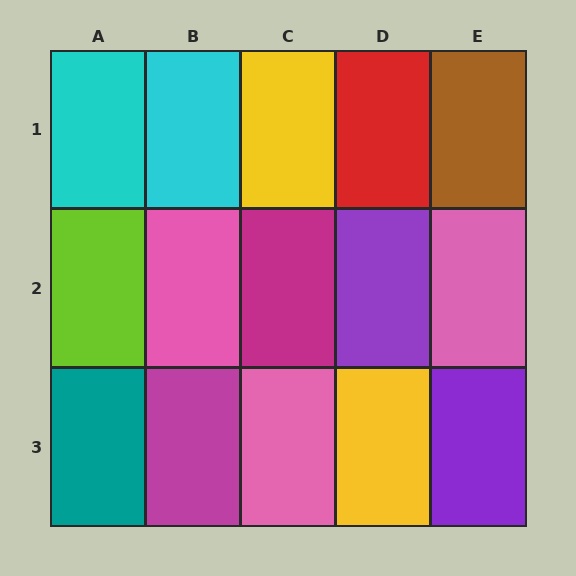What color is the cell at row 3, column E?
Purple.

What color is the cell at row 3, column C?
Pink.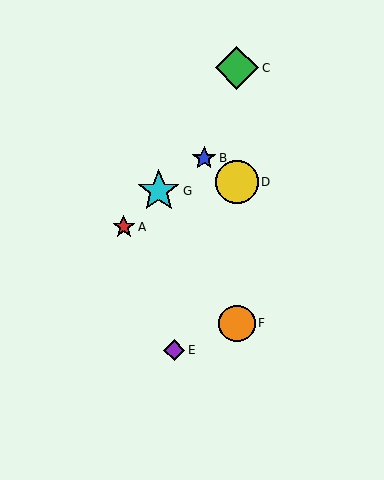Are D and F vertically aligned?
Yes, both are at x≈237.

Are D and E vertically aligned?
No, D is at x≈237 and E is at x≈174.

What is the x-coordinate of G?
Object G is at x≈159.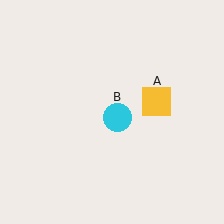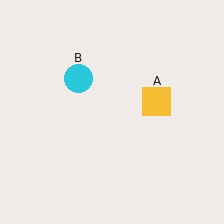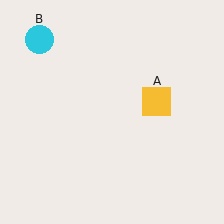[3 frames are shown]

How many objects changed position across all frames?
1 object changed position: cyan circle (object B).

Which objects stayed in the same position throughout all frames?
Yellow square (object A) remained stationary.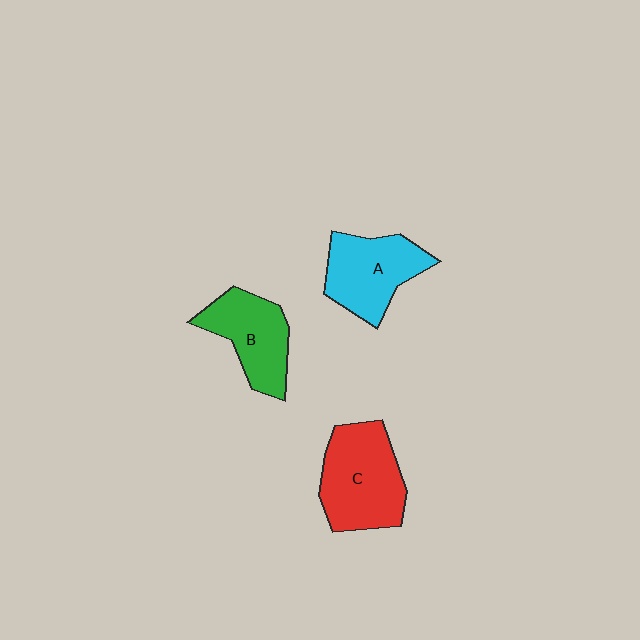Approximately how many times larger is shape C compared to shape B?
Approximately 1.3 times.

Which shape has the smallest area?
Shape B (green).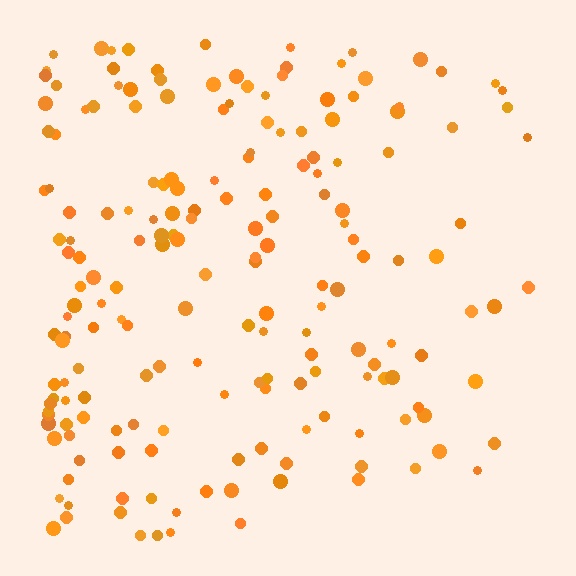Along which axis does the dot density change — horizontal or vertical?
Horizontal.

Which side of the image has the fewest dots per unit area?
The right.